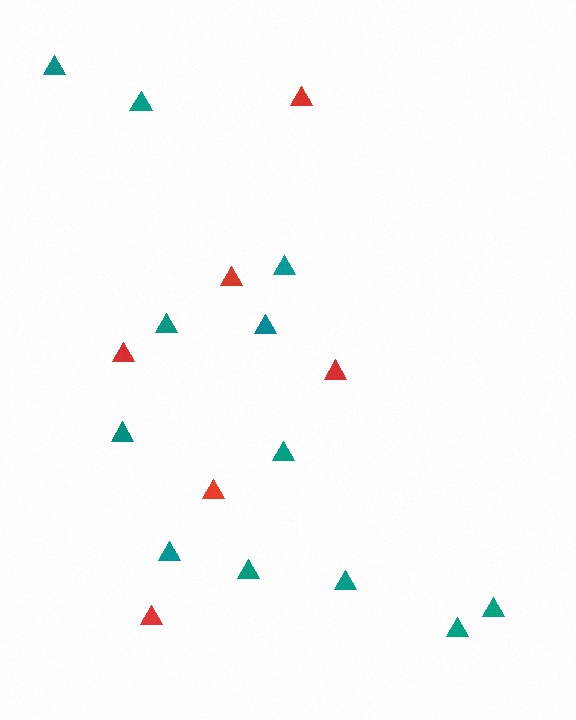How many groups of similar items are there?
There are 2 groups: one group of teal triangles (12) and one group of red triangles (6).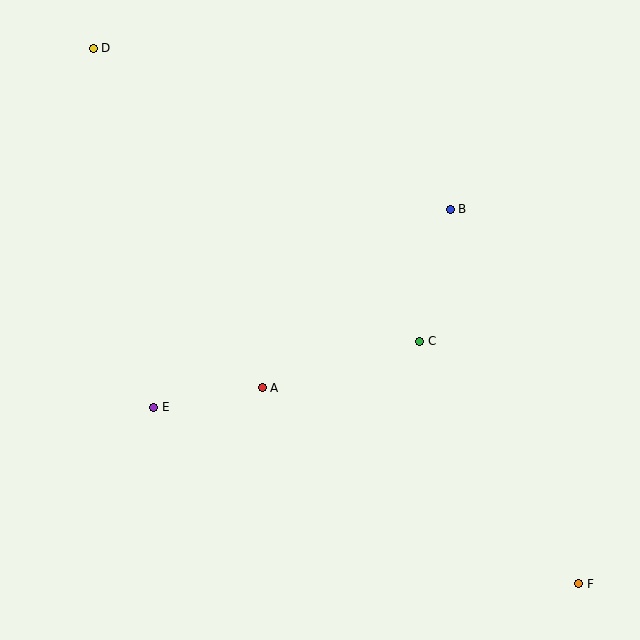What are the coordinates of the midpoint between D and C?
The midpoint between D and C is at (256, 195).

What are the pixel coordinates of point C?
Point C is at (420, 341).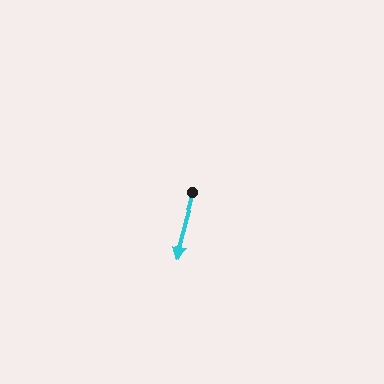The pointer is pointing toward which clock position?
Roughly 6 o'clock.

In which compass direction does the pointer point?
South.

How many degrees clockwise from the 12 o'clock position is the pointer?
Approximately 195 degrees.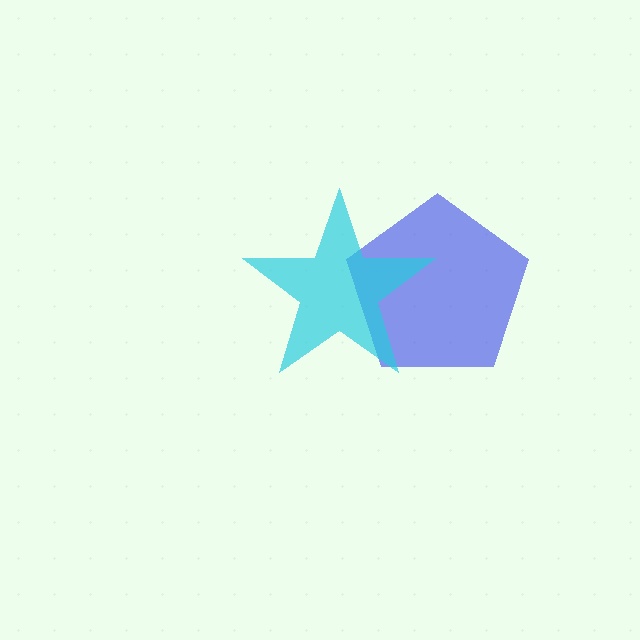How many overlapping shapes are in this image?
There are 2 overlapping shapes in the image.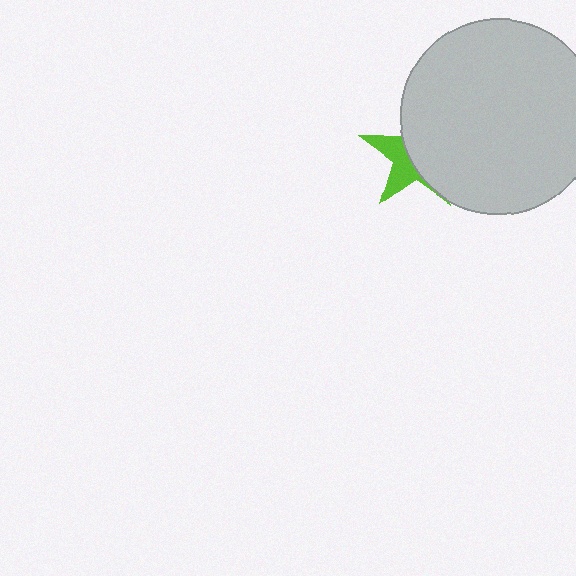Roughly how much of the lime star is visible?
A small part of it is visible (roughly 38%).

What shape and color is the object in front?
The object in front is a light gray circle.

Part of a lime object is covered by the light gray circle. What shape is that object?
It is a star.